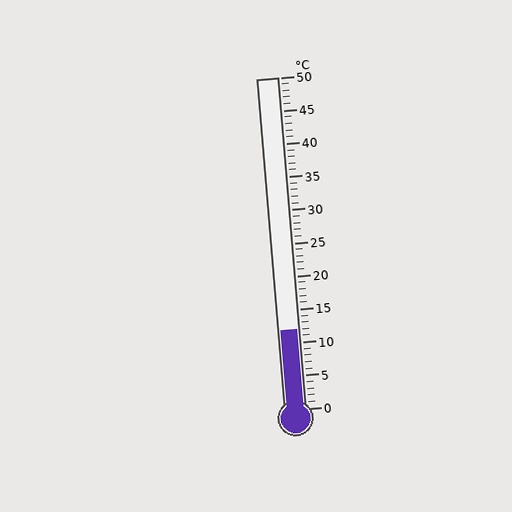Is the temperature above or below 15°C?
The temperature is below 15°C.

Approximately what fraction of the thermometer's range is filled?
The thermometer is filled to approximately 25% of its range.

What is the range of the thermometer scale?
The thermometer scale ranges from 0°C to 50°C.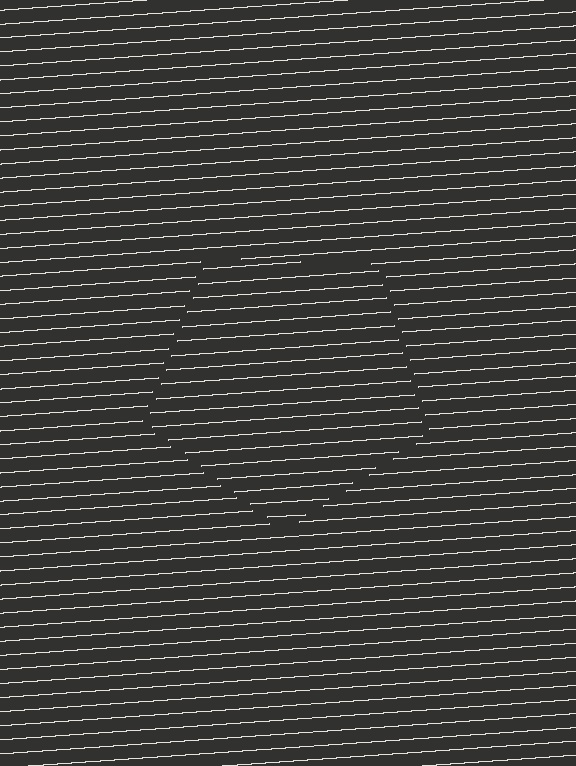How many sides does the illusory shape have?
5 sides — the line-ends trace a pentagon.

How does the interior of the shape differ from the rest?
The interior of the shape contains the same grating, shifted by half a period — the contour is defined by the phase discontinuity where line-ends from the inner and outer gratings abut.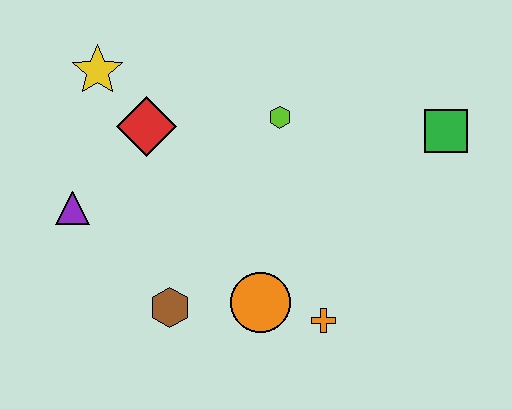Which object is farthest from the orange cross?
The yellow star is farthest from the orange cross.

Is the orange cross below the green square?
Yes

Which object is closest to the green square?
The lime hexagon is closest to the green square.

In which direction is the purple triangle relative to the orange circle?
The purple triangle is to the left of the orange circle.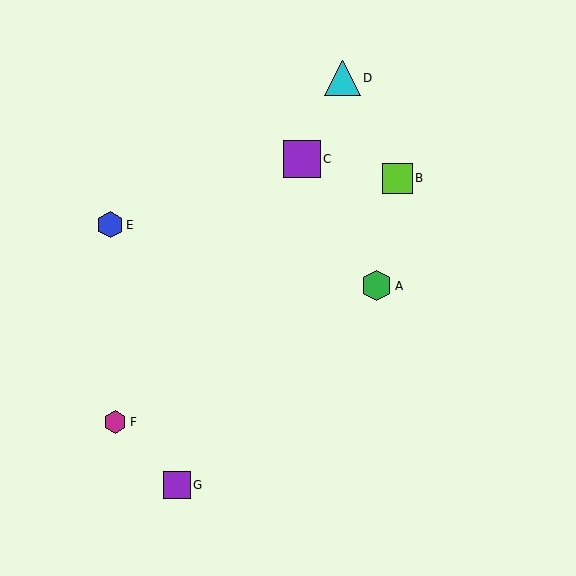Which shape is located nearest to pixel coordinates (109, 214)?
The blue hexagon (labeled E) at (110, 225) is nearest to that location.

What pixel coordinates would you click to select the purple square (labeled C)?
Click at (302, 159) to select the purple square C.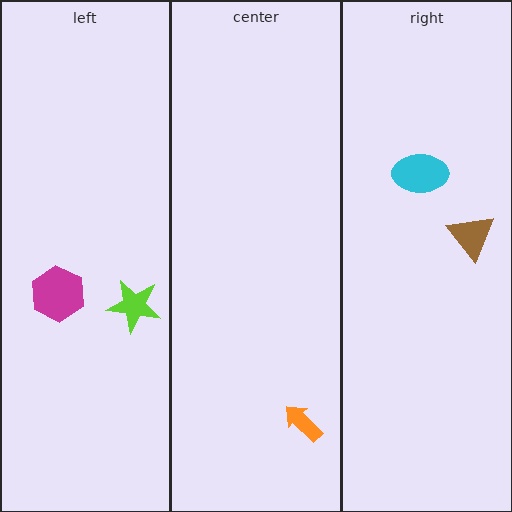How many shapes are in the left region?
2.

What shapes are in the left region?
The magenta hexagon, the lime star.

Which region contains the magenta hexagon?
The left region.